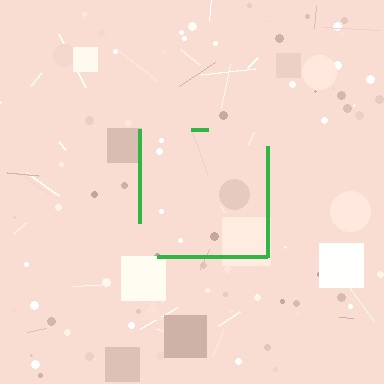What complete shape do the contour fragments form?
The contour fragments form a square.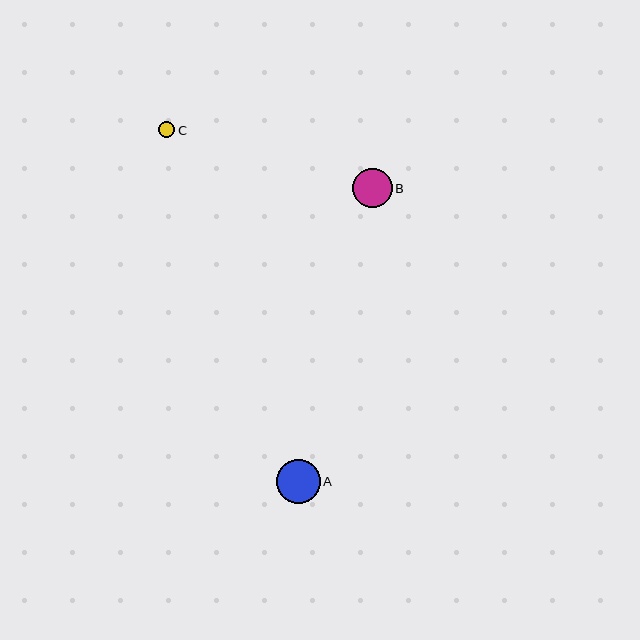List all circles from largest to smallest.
From largest to smallest: A, B, C.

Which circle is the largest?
Circle A is the largest with a size of approximately 44 pixels.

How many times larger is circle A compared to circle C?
Circle A is approximately 2.7 times the size of circle C.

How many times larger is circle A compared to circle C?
Circle A is approximately 2.7 times the size of circle C.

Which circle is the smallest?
Circle C is the smallest with a size of approximately 16 pixels.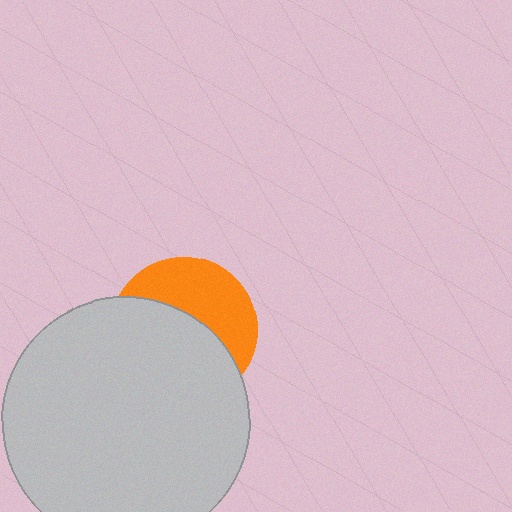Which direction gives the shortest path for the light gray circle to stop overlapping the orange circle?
Moving down gives the shortest separation.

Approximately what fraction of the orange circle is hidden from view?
Roughly 58% of the orange circle is hidden behind the light gray circle.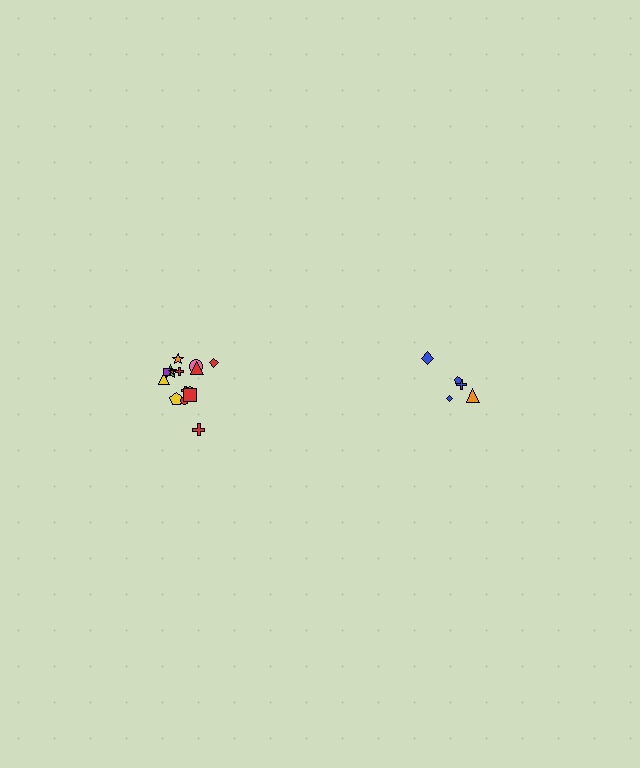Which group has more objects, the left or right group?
The left group.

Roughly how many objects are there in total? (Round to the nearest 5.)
Roughly 20 objects in total.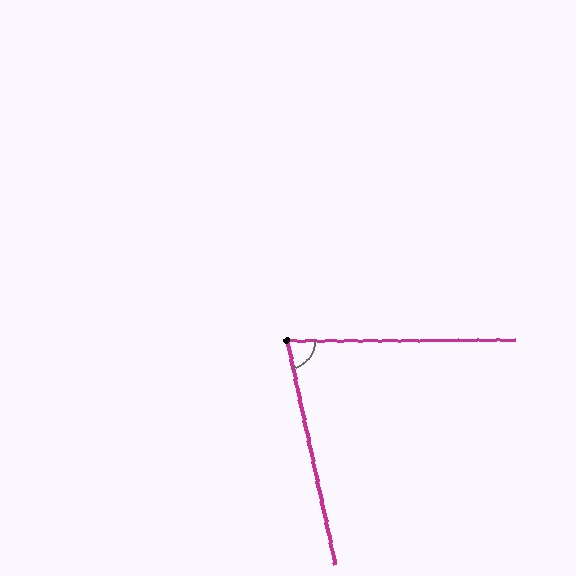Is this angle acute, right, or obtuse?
It is acute.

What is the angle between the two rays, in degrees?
Approximately 78 degrees.